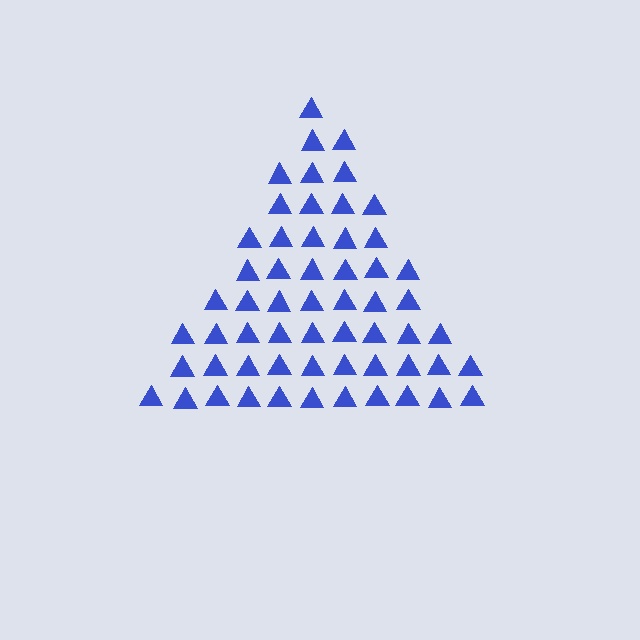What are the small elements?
The small elements are triangles.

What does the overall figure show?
The overall figure shows a triangle.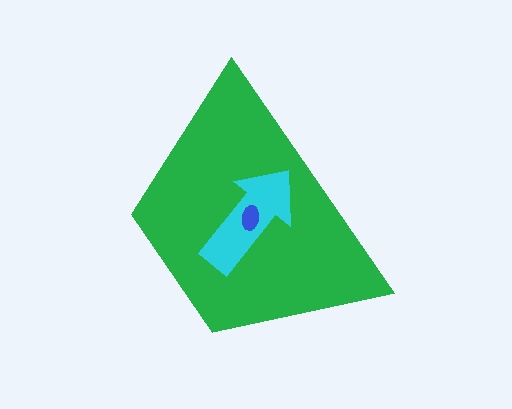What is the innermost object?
The blue ellipse.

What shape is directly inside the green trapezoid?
The cyan arrow.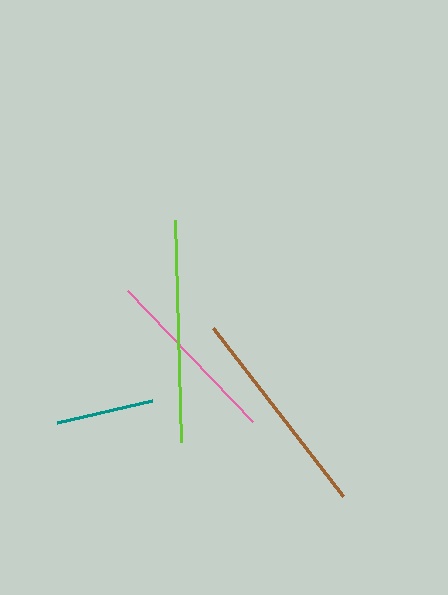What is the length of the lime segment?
The lime segment is approximately 222 pixels long.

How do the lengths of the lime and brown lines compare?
The lime and brown lines are approximately the same length.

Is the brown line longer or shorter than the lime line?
The lime line is longer than the brown line.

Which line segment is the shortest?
The teal line is the shortest at approximately 97 pixels.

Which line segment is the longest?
The lime line is the longest at approximately 222 pixels.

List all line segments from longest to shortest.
From longest to shortest: lime, brown, pink, teal.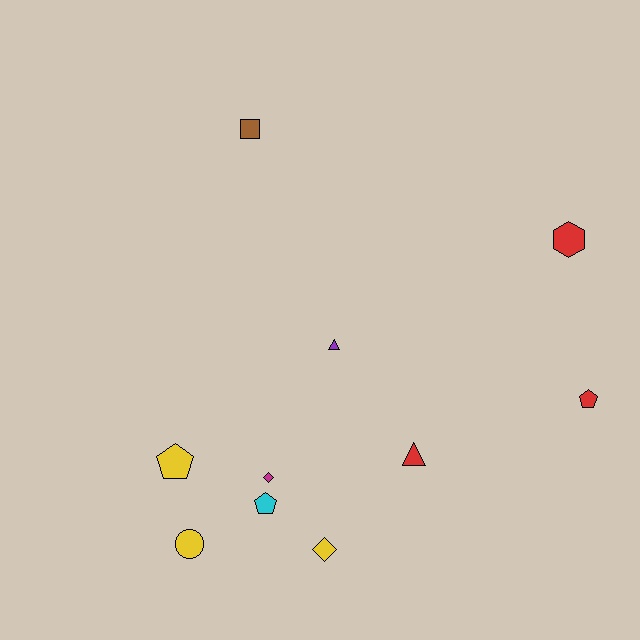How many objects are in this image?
There are 10 objects.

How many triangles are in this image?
There are 2 triangles.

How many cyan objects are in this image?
There is 1 cyan object.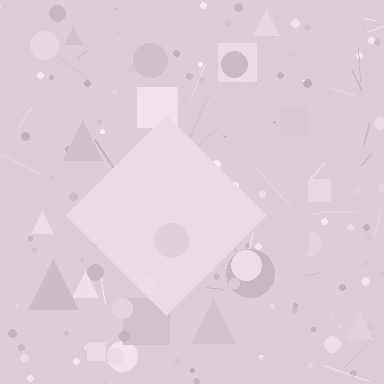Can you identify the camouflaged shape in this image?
The camouflaged shape is a diamond.